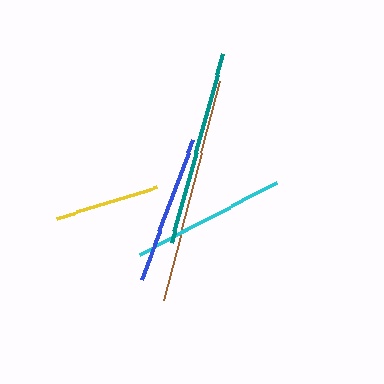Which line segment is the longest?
The brown line is the longest at approximately 226 pixels.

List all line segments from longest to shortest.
From longest to shortest: brown, teal, cyan, blue, yellow.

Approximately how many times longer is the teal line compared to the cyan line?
The teal line is approximately 1.3 times the length of the cyan line.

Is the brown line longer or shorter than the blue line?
The brown line is longer than the blue line.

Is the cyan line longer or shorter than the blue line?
The cyan line is longer than the blue line.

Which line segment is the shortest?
The yellow line is the shortest at approximately 104 pixels.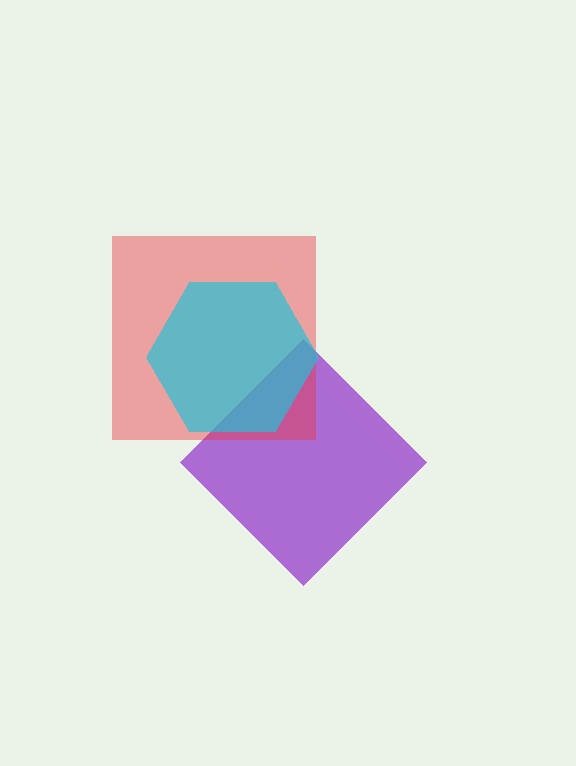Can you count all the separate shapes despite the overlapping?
Yes, there are 3 separate shapes.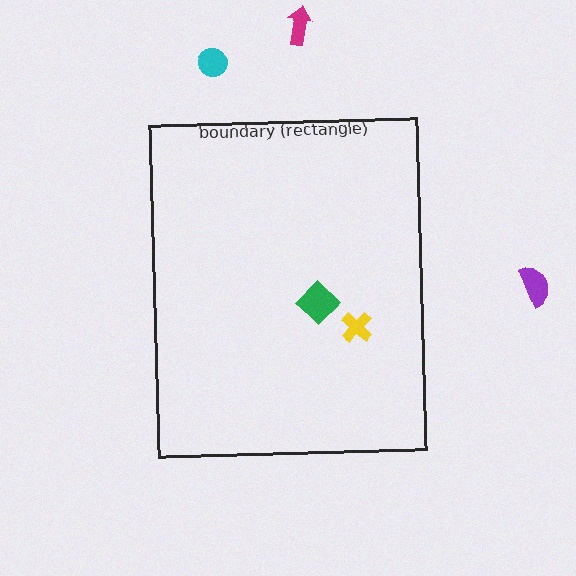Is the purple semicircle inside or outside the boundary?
Outside.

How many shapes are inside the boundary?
2 inside, 3 outside.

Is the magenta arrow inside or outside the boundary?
Outside.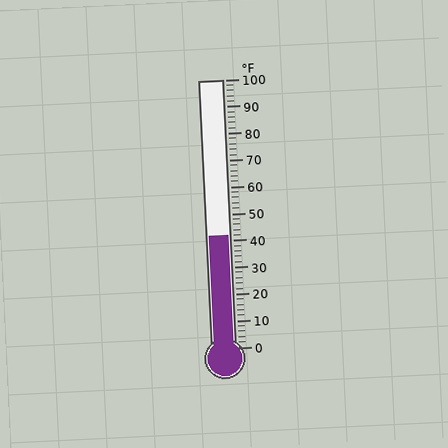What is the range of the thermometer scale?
The thermometer scale ranges from 0°F to 100°F.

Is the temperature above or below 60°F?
The temperature is below 60°F.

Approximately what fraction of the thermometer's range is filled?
The thermometer is filled to approximately 40% of its range.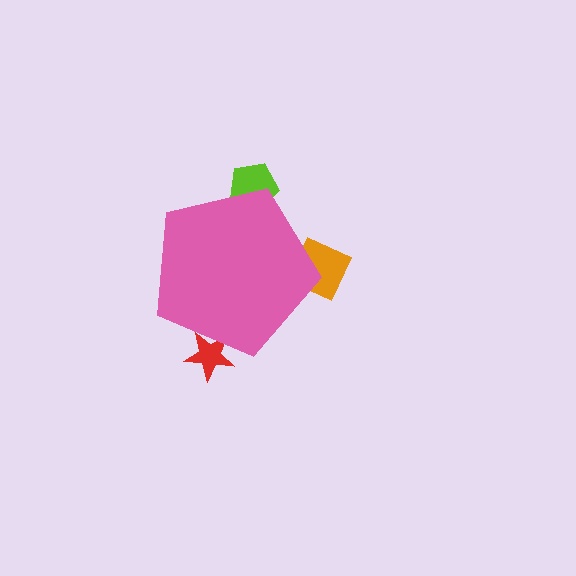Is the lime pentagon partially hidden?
Yes, the lime pentagon is partially hidden behind the pink pentagon.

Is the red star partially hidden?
Yes, the red star is partially hidden behind the pink pentagon.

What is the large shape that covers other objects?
A pink pentagon.